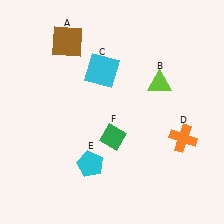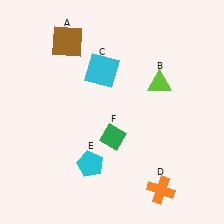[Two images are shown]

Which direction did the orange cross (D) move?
The orange cross (D) moved down.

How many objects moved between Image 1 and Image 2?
1 object moved between the two images.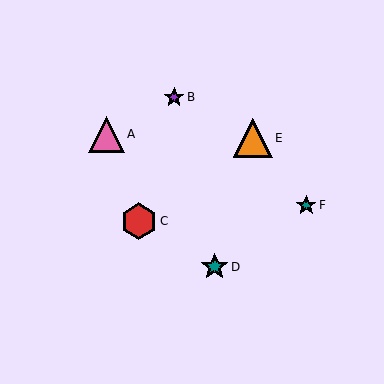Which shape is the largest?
The orange triangle (labeled E) is the largest.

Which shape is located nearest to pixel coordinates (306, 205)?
The teal star (labeled F) at (306, 205) is nearest to that location.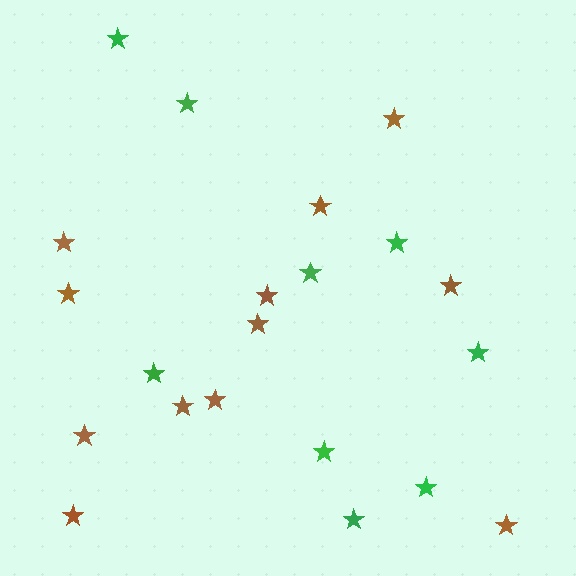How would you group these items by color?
There are 2 groups: one group of brown stars (12) and one group of green stars (9).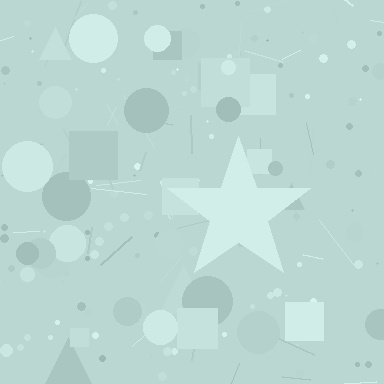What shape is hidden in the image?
A star is hidden in the image.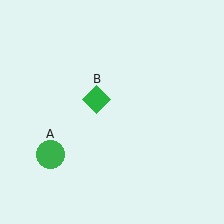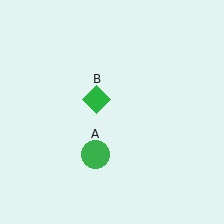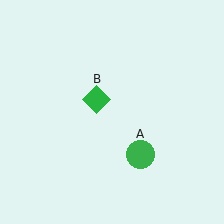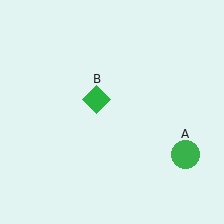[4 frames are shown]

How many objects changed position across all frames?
1 object changed position: green circle (object A).